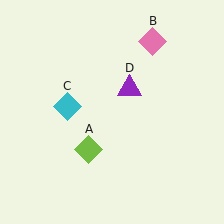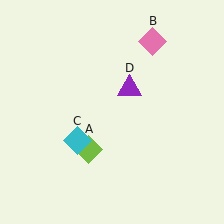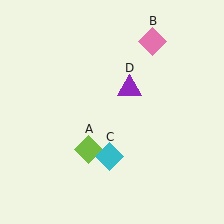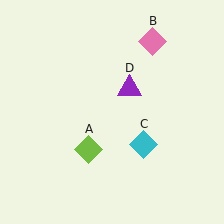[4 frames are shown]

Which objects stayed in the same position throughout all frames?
Lime diamond (object A) and pink diamond (object B) and purple triangle (object D) remained stationary.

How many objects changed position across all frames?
1 object changed position: cyan diamond (object C).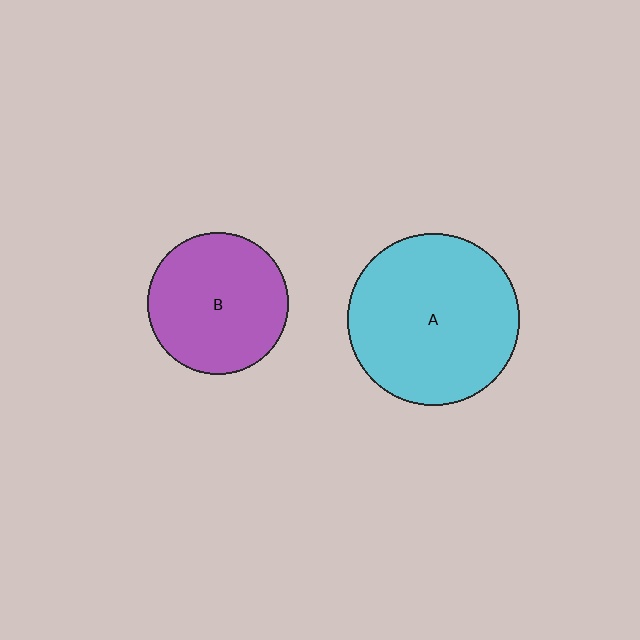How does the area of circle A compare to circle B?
Approximately 1.5 times.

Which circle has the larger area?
Circle A (cyan).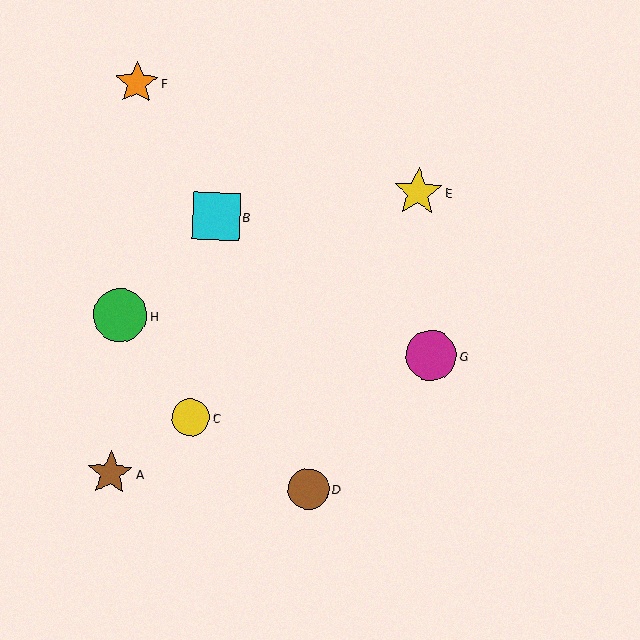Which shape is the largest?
The green circle (labeled H) is the largest.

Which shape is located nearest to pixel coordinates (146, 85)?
The orange star (labeled F) at (137, 83) is nearest to that location.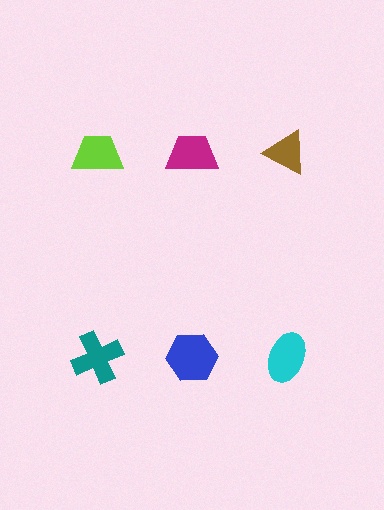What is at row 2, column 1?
A teal cross.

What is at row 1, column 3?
A brown triangle.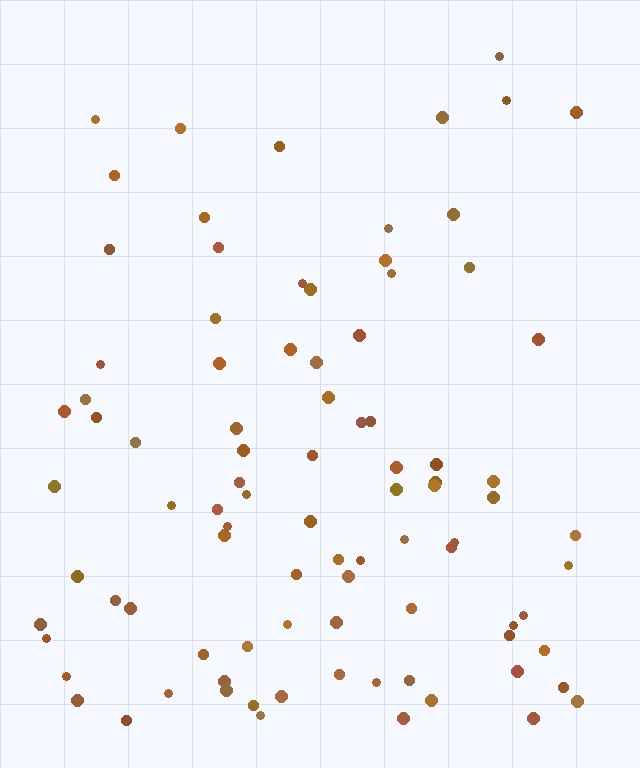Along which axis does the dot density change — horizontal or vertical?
Vertical.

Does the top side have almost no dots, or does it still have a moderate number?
Still a moderate number, just noticeably fewer than the bottom.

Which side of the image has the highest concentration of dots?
The bottom.